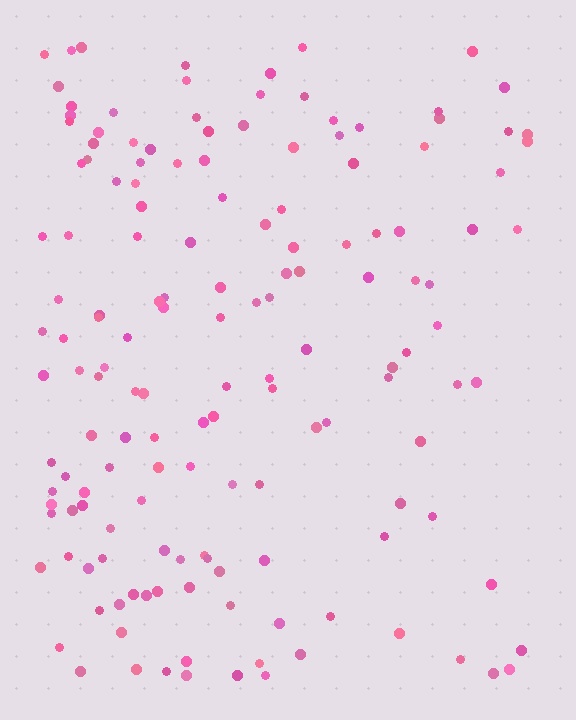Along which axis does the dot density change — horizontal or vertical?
Horizontal.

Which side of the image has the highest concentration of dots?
The left.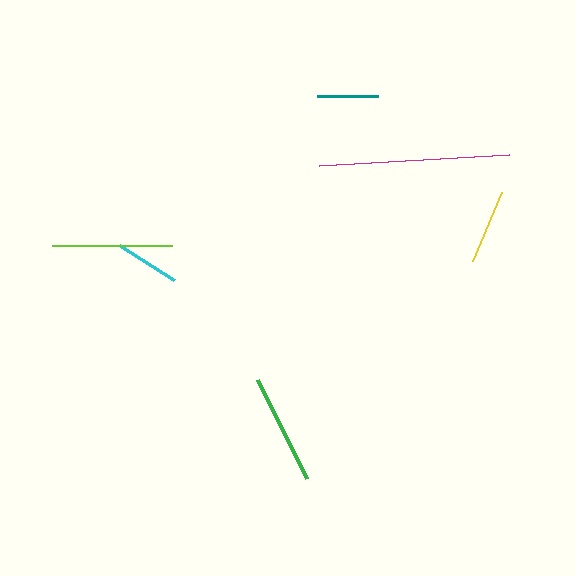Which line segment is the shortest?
The teal line is the shortest at approximately 61 pixels.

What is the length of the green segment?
The green segment is approximately 111 pixels long.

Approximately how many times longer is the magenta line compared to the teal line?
The magenta line is approximately 3.1 times the length of the teal line.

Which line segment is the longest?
The magenta line is the longest at approximately 190 pixels.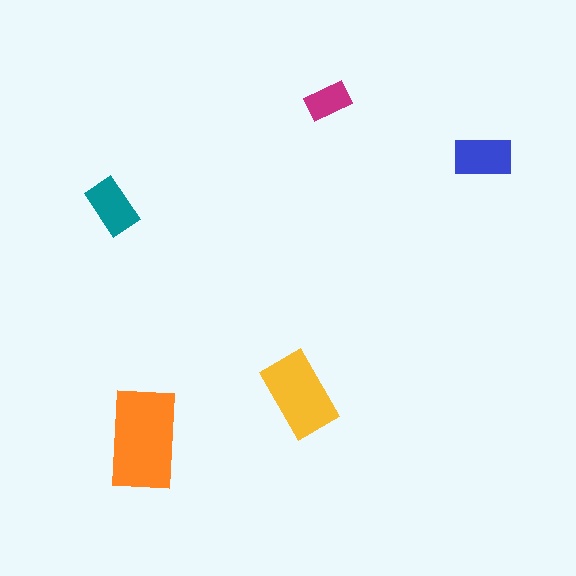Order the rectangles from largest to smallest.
the orange one, the yellow one, the blue one, the teal one, the magenta one.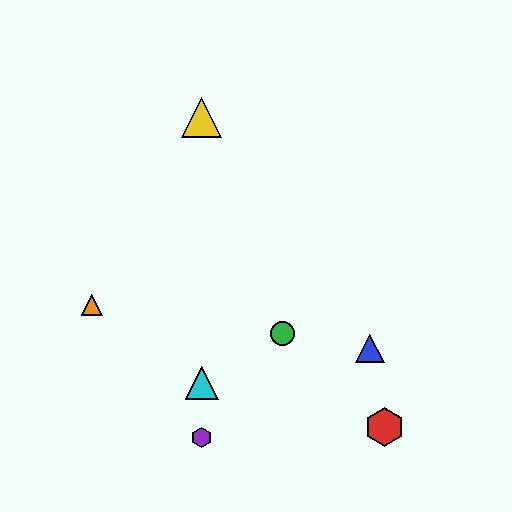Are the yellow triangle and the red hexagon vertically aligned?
No, the yellow triangle is at x≈202 and the red hexagon is at x≈384.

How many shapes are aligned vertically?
3 shapes (the yellow triangle, the purple hexagon, the cyan triangle) are aligned vertically.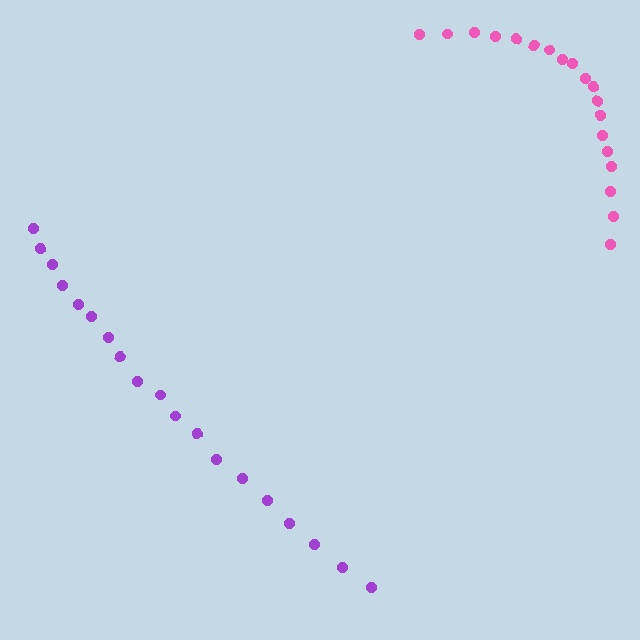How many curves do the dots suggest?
There are 2 distinct paths.